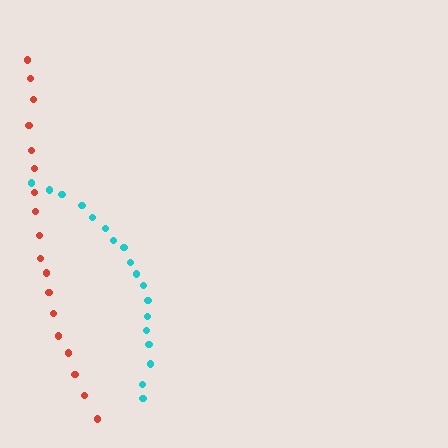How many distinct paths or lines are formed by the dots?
There are 2 distinct paths.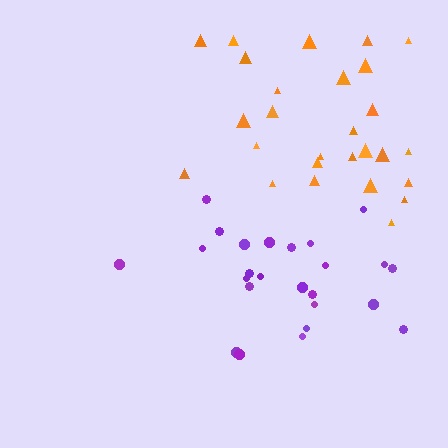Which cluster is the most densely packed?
Purple.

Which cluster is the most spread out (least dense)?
Orange.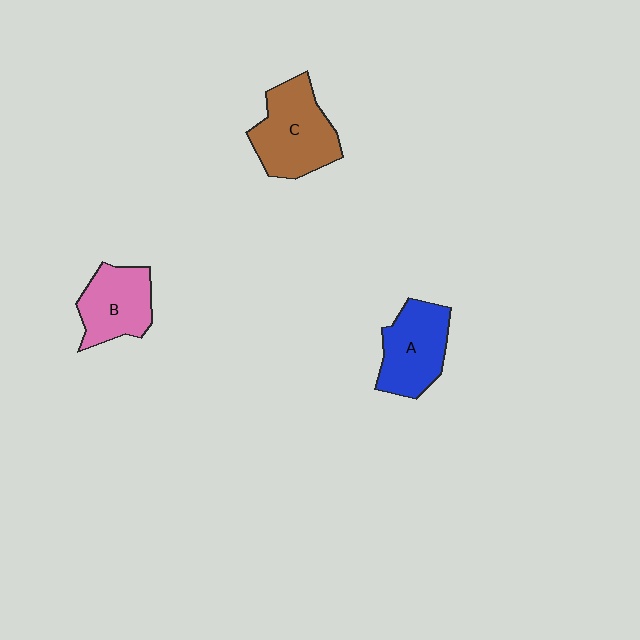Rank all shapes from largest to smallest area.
From largest to smallest: C (brown), A (blue), B (pink).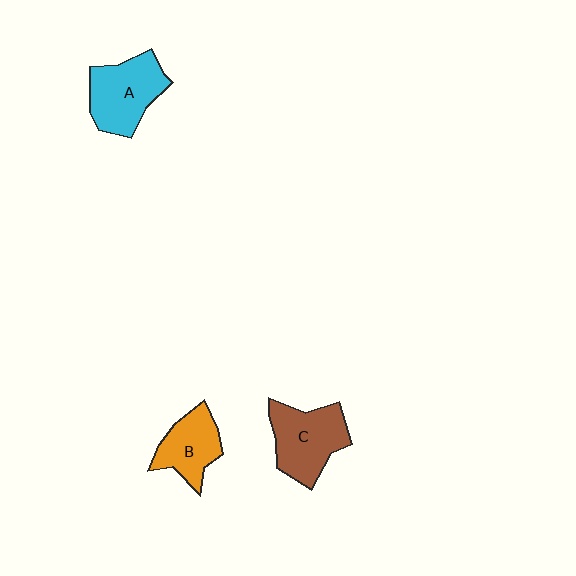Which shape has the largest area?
Shape C (brown).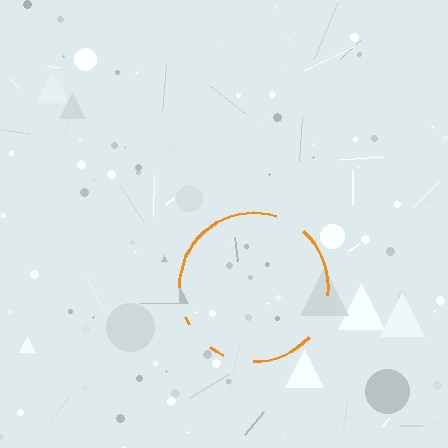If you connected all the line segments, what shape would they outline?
They would outline a circle.